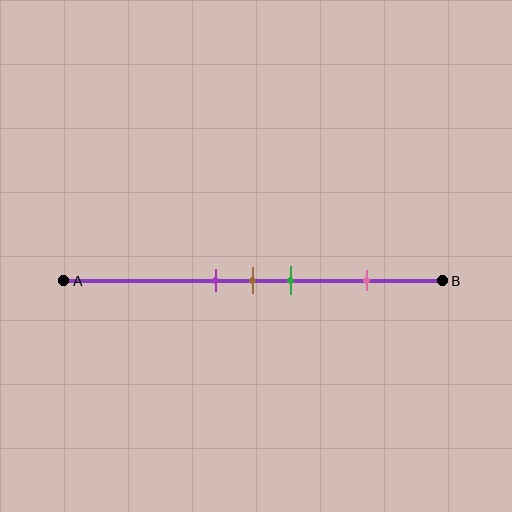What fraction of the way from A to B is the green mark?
The green mark is approximately 60% (0.6) of the way from A to B.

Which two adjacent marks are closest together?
The purple and brown marks are the closest adjacent pair.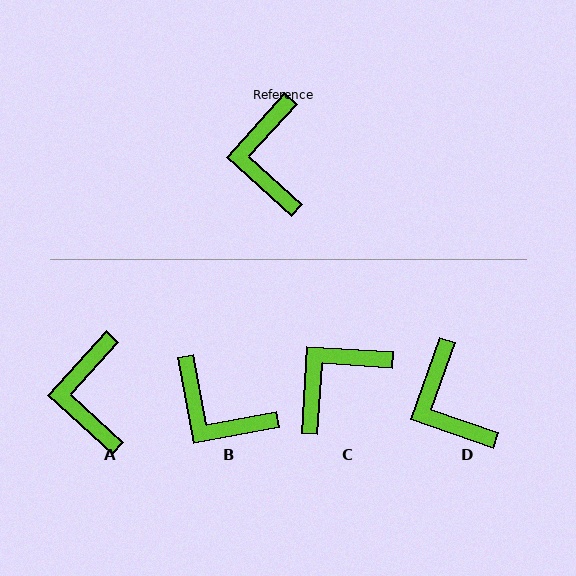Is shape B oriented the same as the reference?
No, it is off by about 52 degrees.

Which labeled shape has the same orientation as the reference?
A.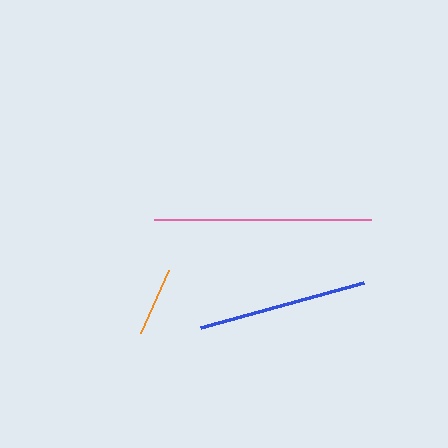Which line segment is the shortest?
The orange line is the shortest at approximately 69 pixels.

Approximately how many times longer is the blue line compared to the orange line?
The blue line is approximately 2.4 times the length of the orange line.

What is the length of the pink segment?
The pink segment is approximately 217 pixels long.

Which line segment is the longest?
The pink line is the longest at approximately 217 pixels.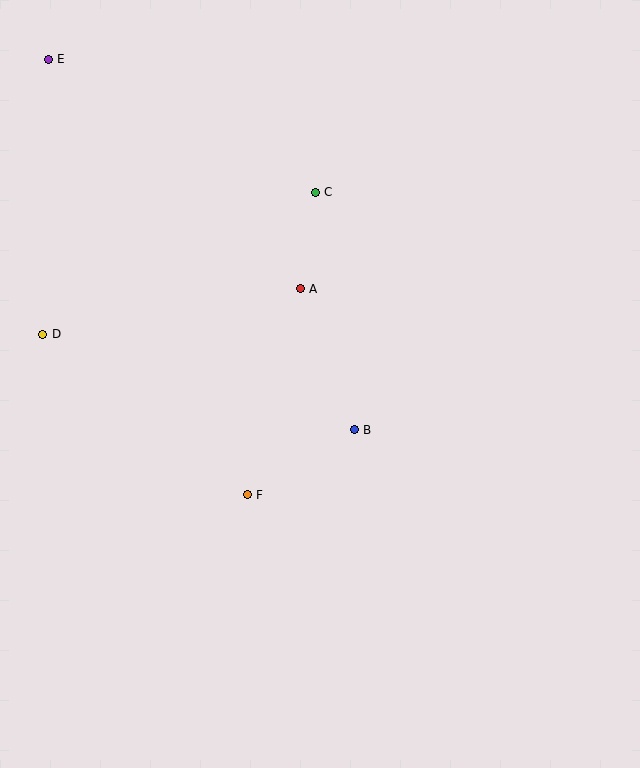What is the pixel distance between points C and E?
The distance between C and E is 298 pixels.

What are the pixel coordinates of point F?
Point F is at (247, 495).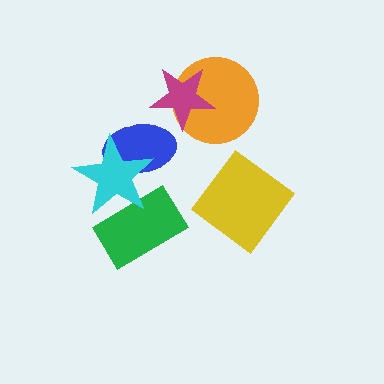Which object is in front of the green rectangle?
The cyan star is in front of the green rectangle.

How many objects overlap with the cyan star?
2 objects overlap with the cyan star.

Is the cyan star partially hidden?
No, no other shape covers it.